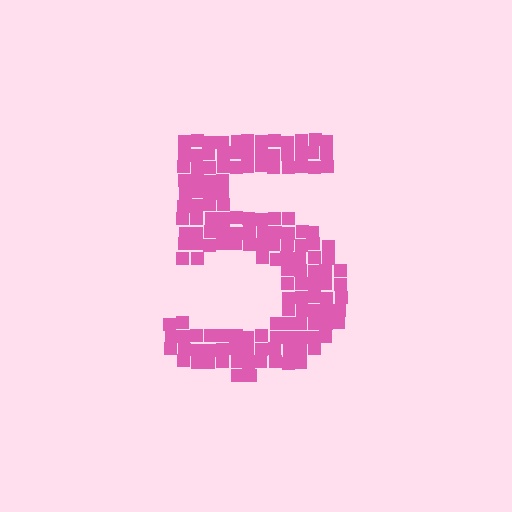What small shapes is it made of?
It is made of small squares.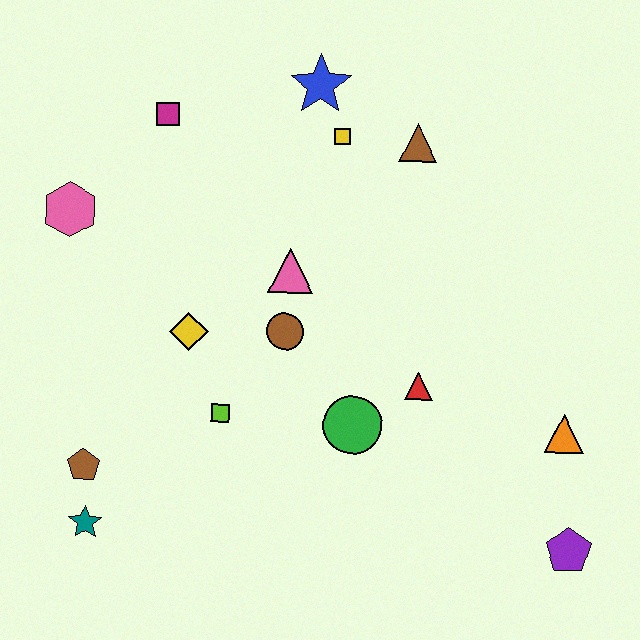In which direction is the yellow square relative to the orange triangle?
The yellow square is above the orange triangle.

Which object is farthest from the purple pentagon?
The pink hexagon is farthest from the purple pentagon.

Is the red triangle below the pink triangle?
Yes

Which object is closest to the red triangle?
The green circle is closest to the red triangle.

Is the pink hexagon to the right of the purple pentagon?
No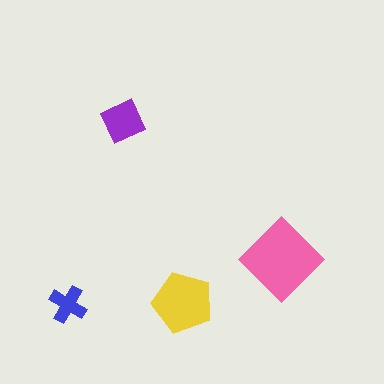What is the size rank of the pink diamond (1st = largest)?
1st.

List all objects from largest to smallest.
The pink diamond, the yellow pentagon, the purple square, the blue cross.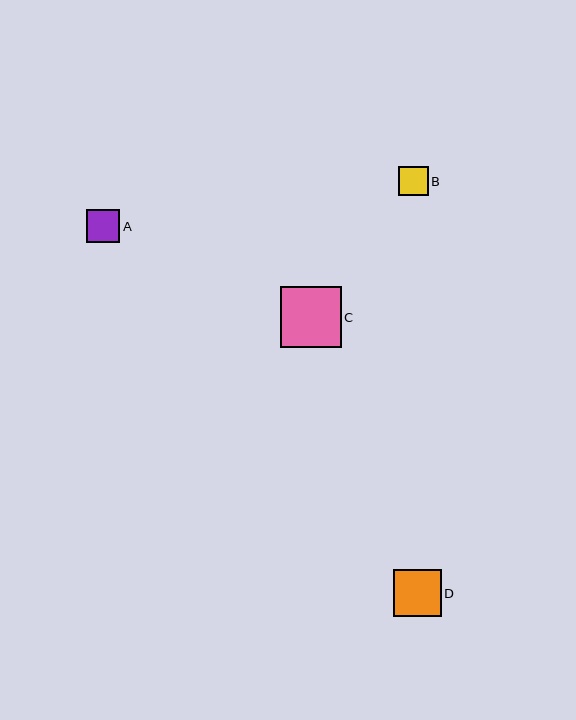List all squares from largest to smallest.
From largest to smallest: C, D, A, B.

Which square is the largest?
Square C is the largest with a size of approximately 60 pixels.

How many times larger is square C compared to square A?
Square C is approximately 1.8 times the size of square A.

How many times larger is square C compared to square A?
Square C is approximately 1.8 times the size of square A.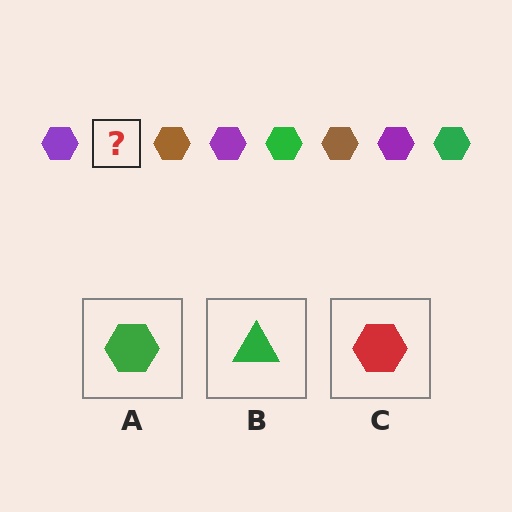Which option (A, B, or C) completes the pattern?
A.